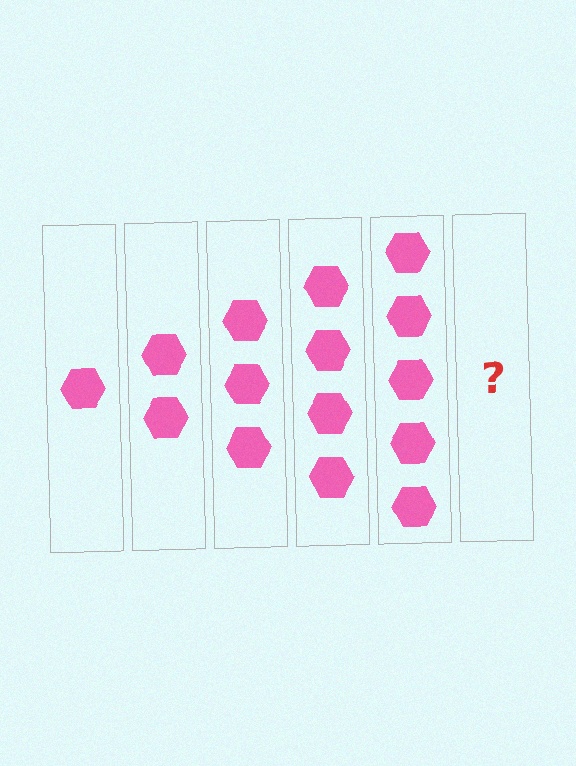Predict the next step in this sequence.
The next step is 6 hexagons.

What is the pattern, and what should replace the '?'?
The pattern is that each step adds one more hexagon. The '?' should be 6 hexagons.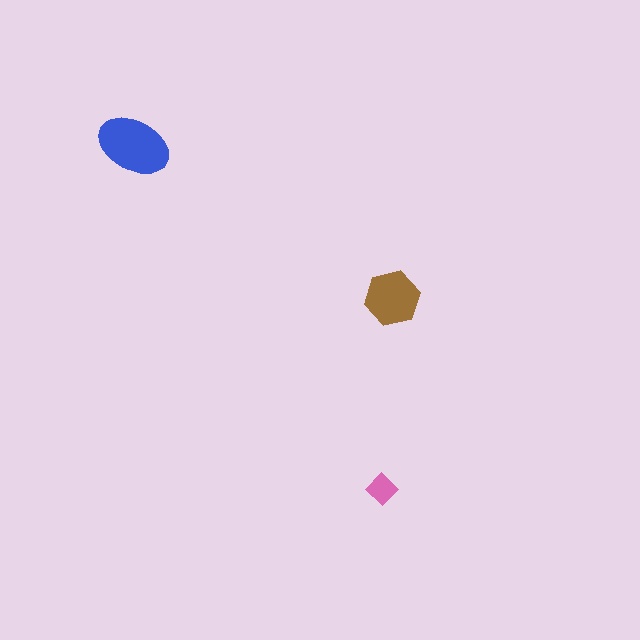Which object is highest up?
The blue ellipse is topmost.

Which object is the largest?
The blue ellipse.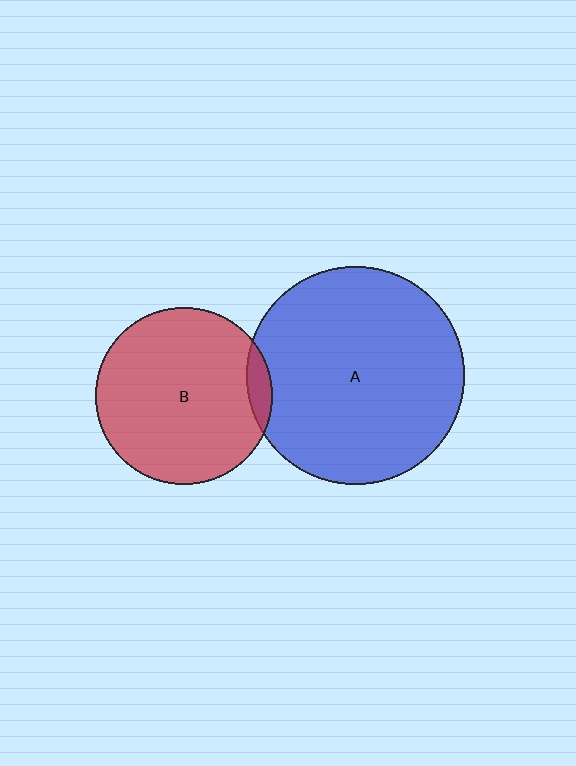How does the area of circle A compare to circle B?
Approximately 1.5 times.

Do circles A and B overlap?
Yes.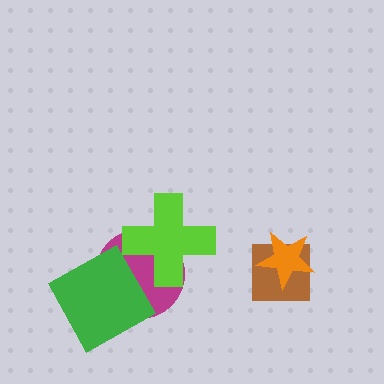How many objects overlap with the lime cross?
1 object overlaps with the lime cross.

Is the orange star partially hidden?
No, no other shape covers it.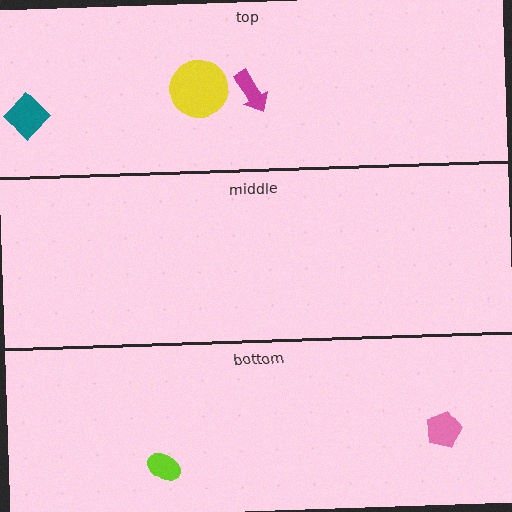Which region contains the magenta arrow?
The top region.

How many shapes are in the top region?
3.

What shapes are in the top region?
The yellow circle, the magenta arrow, the teal diamond.